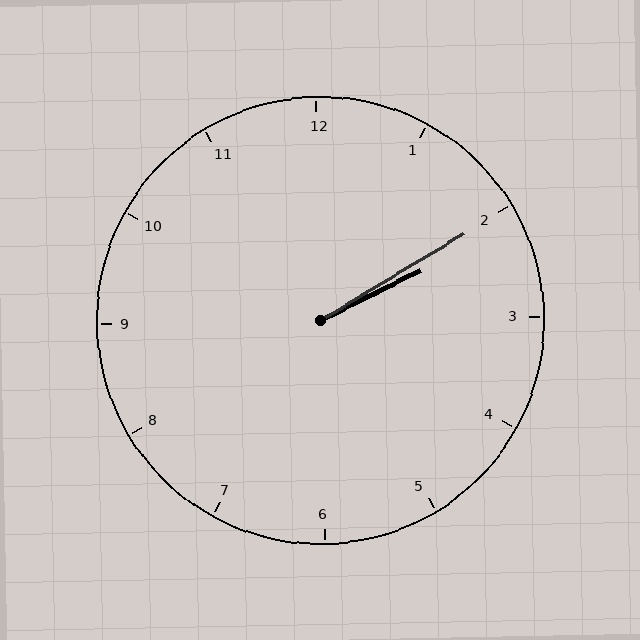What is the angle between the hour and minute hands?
Approximately 5 degrees.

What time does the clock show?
2:10.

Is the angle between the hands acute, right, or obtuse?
It is acute.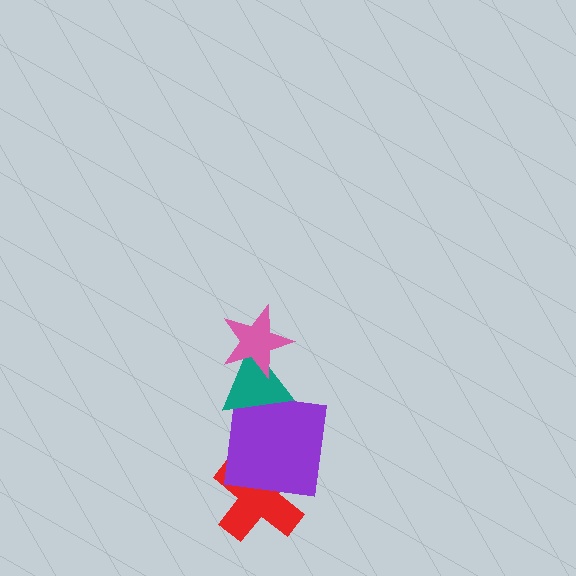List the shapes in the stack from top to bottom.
From top to bottom: the pink star, the teal triangle, the purple square, the red cross.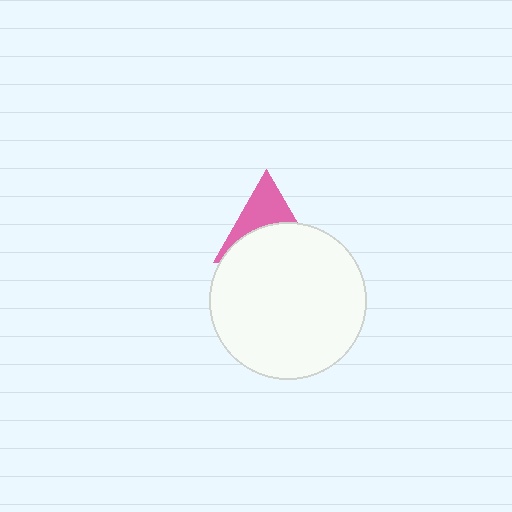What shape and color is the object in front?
The object in front is a white circle.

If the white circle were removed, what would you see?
You would see the complete pink triangle.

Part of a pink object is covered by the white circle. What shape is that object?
It is a triangle.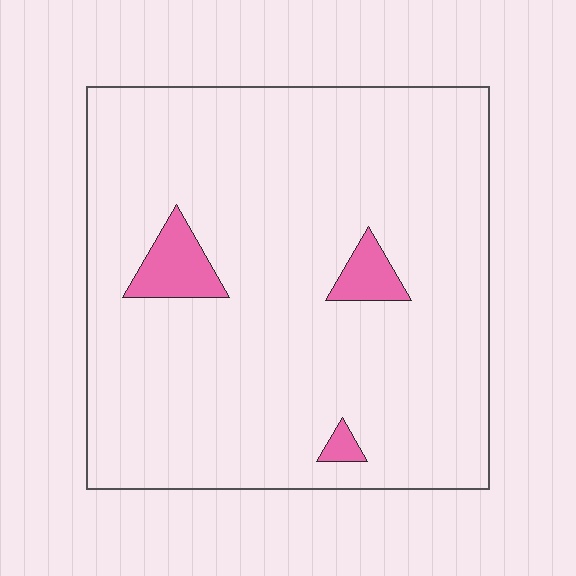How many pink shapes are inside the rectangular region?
3.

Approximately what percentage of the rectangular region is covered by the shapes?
Approximately 5%.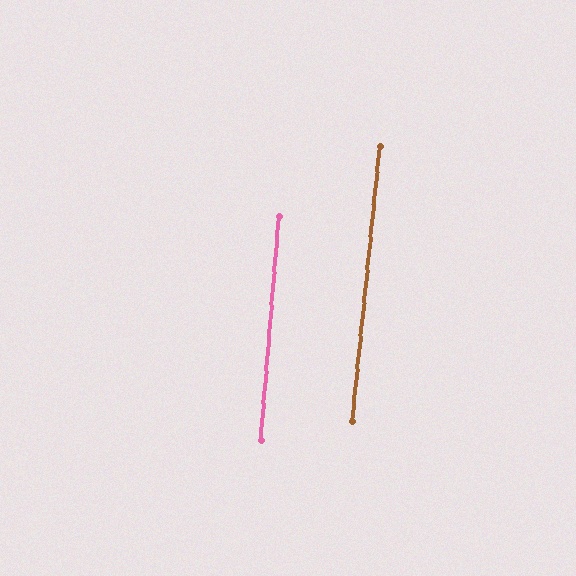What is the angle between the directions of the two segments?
Approximately 1 degree.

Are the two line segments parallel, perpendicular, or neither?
Parallel — their directions differ by only 1.2°.